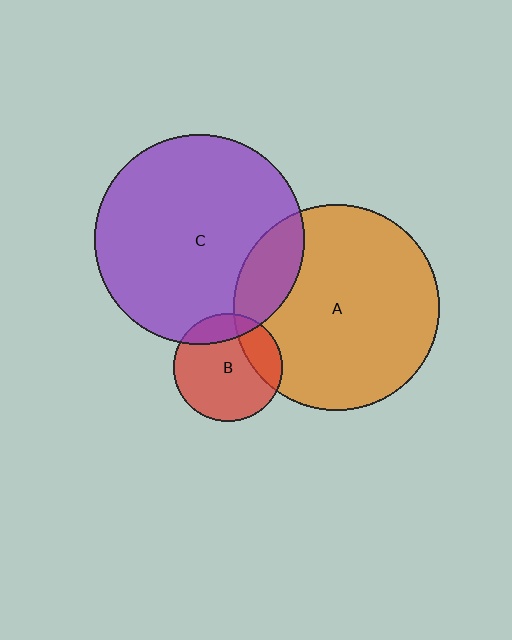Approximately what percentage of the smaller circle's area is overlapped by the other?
Approximately 15%.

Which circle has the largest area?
Circle C (purple).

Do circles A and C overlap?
Yes.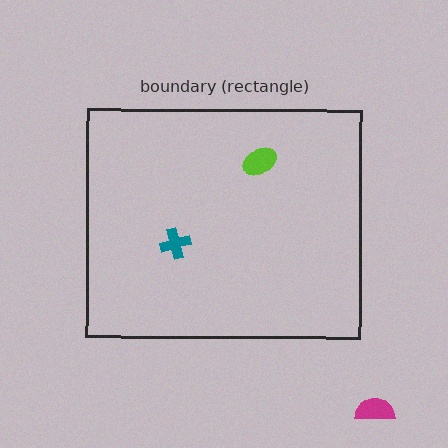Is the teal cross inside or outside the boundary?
Inside.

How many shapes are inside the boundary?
2 inside, 1 outside.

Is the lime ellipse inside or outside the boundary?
Inside.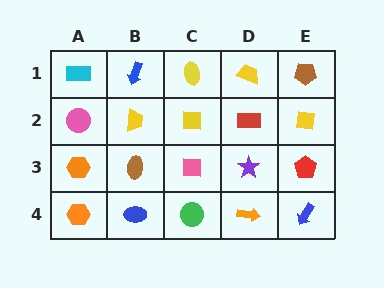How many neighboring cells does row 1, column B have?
3.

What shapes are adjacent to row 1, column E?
A yellow square (row 2, column E), a yellow trapezoid (row 1, column D).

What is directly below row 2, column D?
A purple star.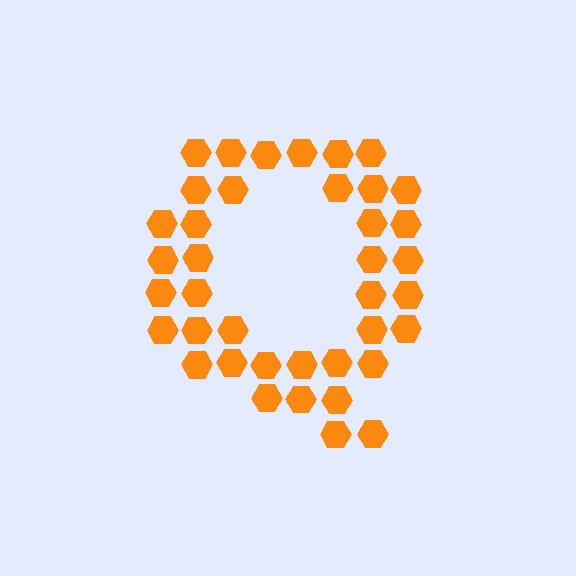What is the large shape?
The large shape is the letter Q.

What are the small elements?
The small elements are hexagons.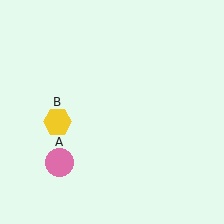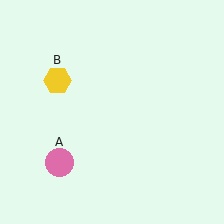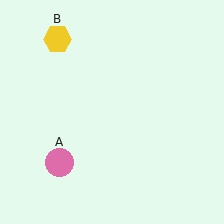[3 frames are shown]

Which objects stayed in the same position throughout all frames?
Pink circle (object A) remained stationary.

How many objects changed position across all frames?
1 object changed position: yellow hexagon (object B).